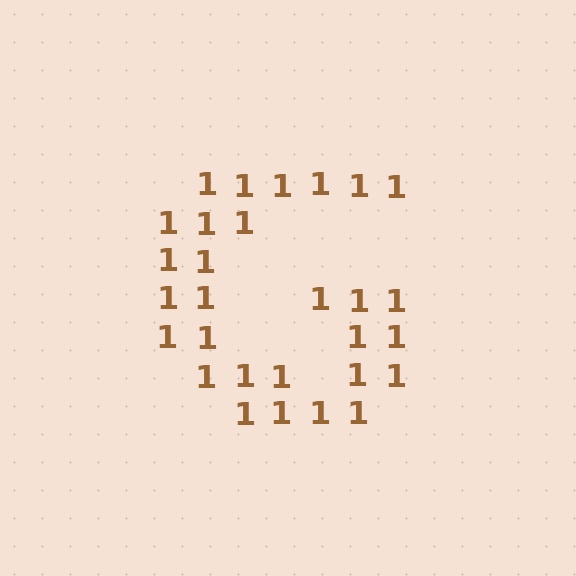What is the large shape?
The large shape is the letter G.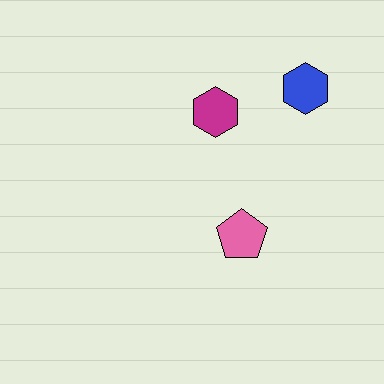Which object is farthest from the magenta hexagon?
The pink pentagon is farthest from the magenta hexagon.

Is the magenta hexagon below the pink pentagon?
No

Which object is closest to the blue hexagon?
The magenta hexagon is closest to the blue hexagon.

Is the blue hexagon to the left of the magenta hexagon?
No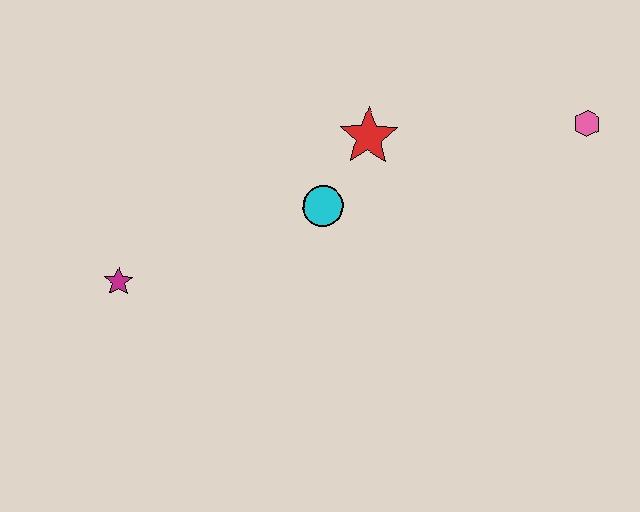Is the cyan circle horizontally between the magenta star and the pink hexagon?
Yes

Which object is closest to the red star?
The cyan circle is closest to the red star.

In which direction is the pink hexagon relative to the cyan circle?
The pink hexagon is to the right of the cyan circle.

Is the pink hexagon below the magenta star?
No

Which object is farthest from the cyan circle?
The pink hexagon is farthest from the cyan circle.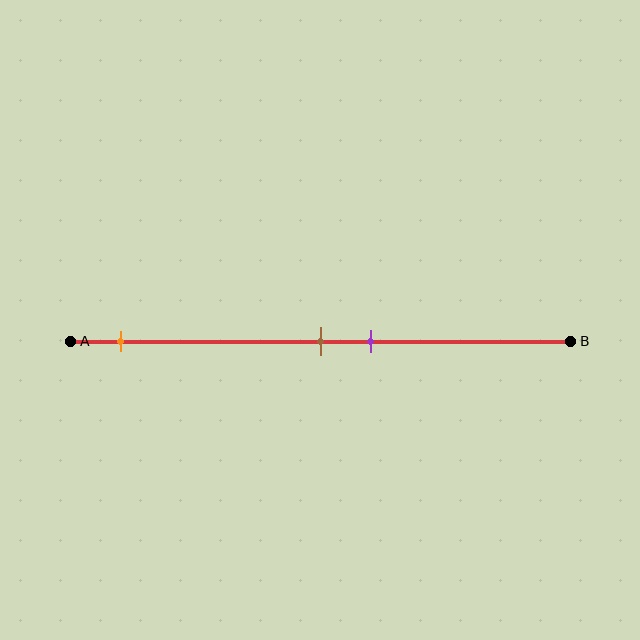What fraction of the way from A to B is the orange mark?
The orange mark is approximately 10% (0.1) of the way from A to B.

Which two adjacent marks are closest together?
The brown and purple marks are the closest adjacent pair.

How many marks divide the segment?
There are 3 marks dividing the segment.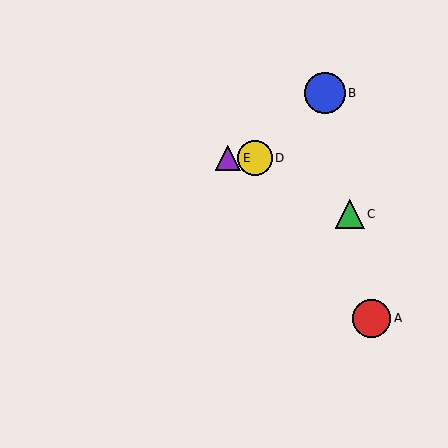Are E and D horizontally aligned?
Yes, both are at y≈158.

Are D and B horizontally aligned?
No, D is at y≈158 and B is at y≈93.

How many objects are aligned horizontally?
2 objects (D, E) are aligned horizontally.